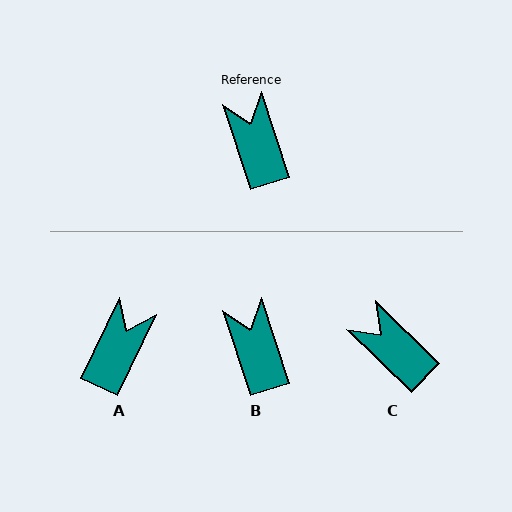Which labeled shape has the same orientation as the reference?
B.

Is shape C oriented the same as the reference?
No, it is off by about 28 degrees.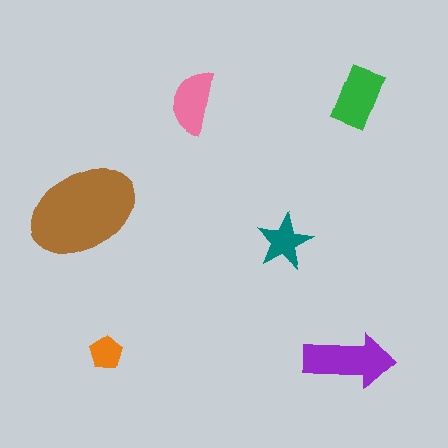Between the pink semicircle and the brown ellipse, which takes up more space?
The brown ellipse.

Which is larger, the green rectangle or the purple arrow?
The purple arrow.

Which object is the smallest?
The orange pentagon.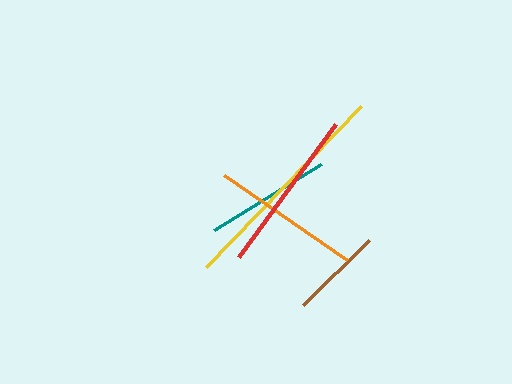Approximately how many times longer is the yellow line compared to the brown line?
The yellow line is approximately 2.4 times the length of the brown line.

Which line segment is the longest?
The yellow line is the longest at approximately 223 pixels.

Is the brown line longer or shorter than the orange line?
The orange line is longer than the brown line.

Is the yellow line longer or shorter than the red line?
The yellow line is longer than the red line.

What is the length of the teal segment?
The teal segment is approximately 126 pixels long.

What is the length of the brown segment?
The brown segment is approximately 94 pixels long.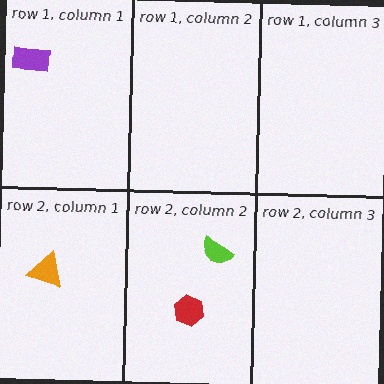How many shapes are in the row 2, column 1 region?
1.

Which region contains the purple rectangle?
The row 1, column 1 region.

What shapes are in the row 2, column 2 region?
The red hexagon, the lime semicircle.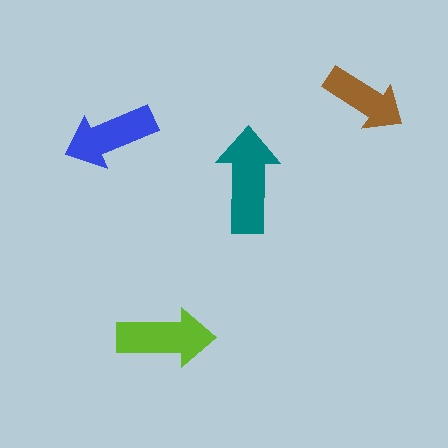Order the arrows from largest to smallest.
the teal one, the lime one, the blue one, the brown one.